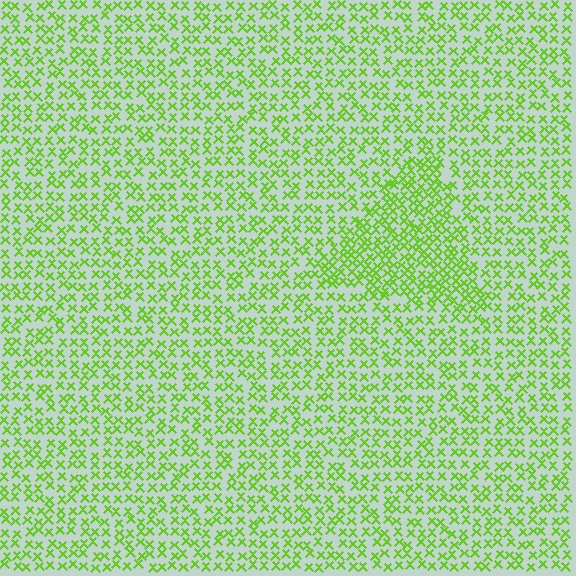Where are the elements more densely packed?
The elements are more densely packed inside the triangle boundary.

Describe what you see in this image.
The image contains small lime elements arranged at two different densities. A triangle-shaped region is visible where the elements are more densely packed than the surrounding area.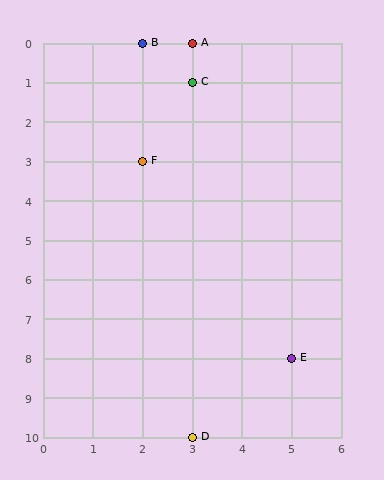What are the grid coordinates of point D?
Point D is at grid coordinates (3, 10).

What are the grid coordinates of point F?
Point F is at grid coordinates (2, 3).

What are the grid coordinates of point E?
Point E is at grid coordinates (5, 8).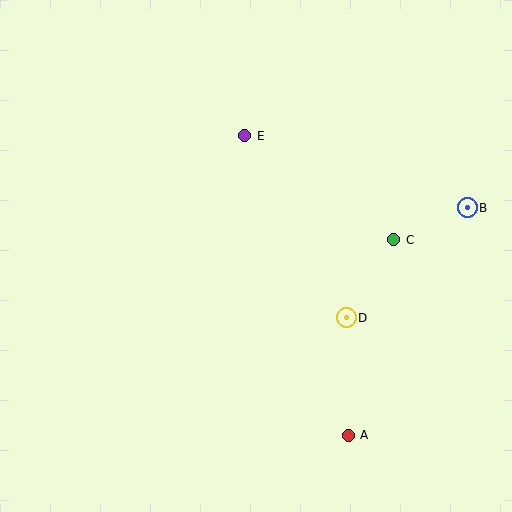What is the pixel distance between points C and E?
The distance between C and E is 182 pixels.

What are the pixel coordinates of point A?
Point A is at (348, 435).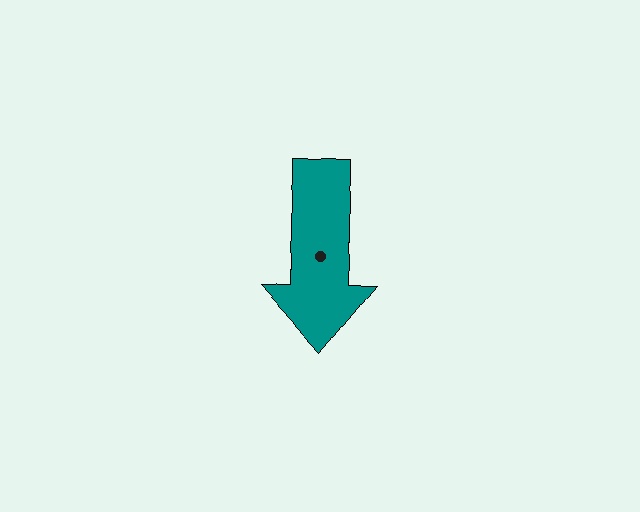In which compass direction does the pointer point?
South.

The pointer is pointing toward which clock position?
Roughly 6 o'clock.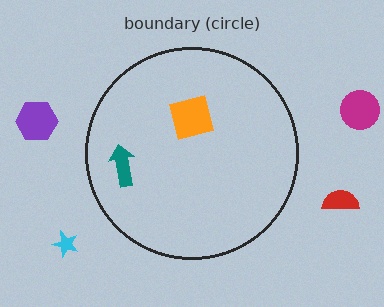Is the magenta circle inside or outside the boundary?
Outside.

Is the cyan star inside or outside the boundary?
Outside.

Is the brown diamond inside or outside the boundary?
Inside.